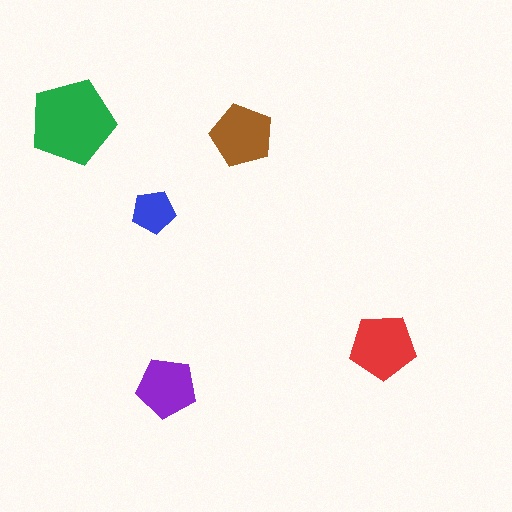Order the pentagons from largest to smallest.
the green one, the red one, the brown one, the purple one, the blue one.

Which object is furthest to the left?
The green pentagon is leftmost.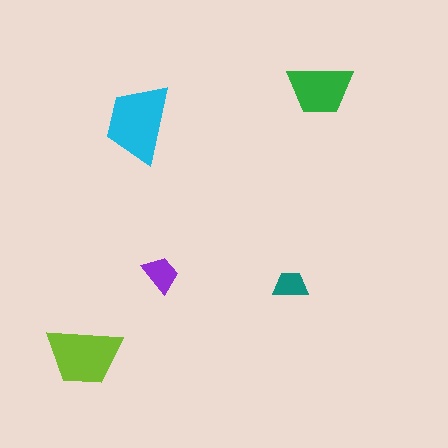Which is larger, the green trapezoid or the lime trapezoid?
The lime one.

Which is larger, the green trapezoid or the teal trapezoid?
The green one.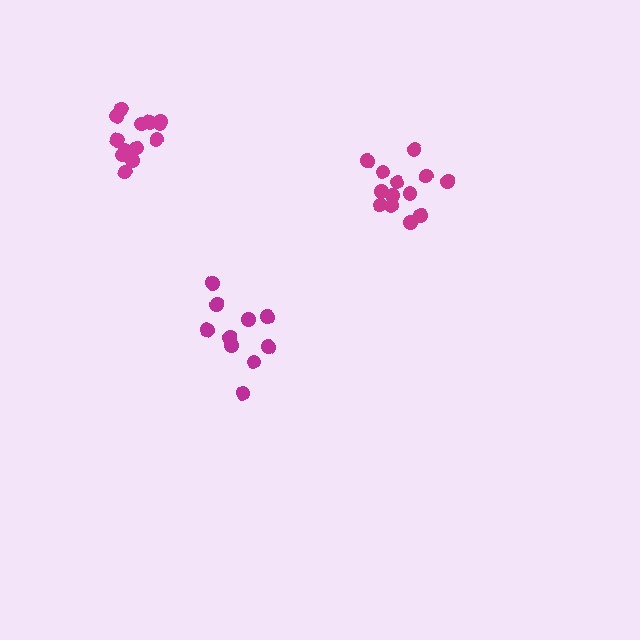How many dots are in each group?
Group 1: 10 dots, Group 2: 13 dots, Group 3: 13 dots (36 total).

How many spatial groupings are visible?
There are 3 spatial groupings.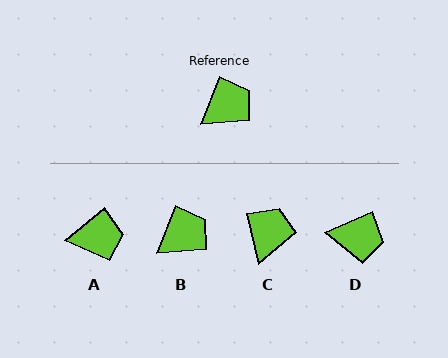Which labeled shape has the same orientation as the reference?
B.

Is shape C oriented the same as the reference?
No, it is off by about 34 degrees.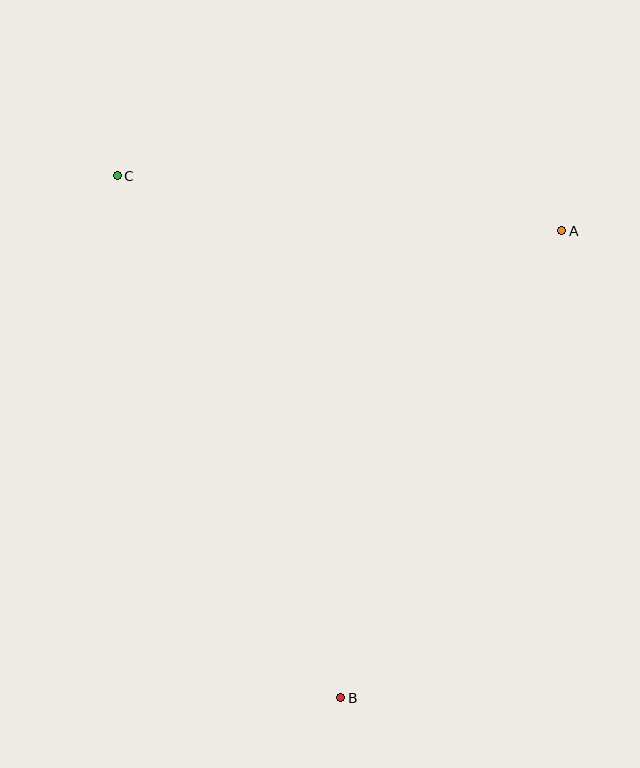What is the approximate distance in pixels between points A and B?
The distance between A and B is approximately 517 pixels.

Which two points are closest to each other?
Points A and C are closest to each other.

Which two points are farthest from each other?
Points B and C are farthest from each other.